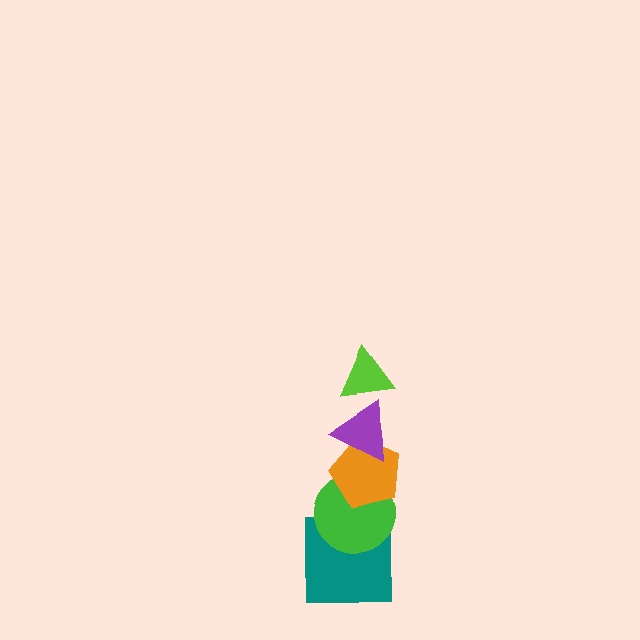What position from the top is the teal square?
The teal square is 5th from the top.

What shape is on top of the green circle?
The orange pentagon is on top of the green circle.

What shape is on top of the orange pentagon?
The purple triangle is on top of the orange pentagon.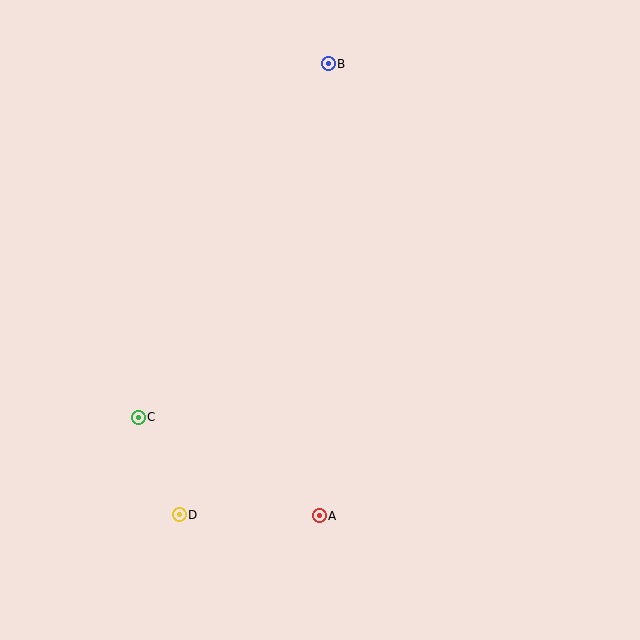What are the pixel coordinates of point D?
Point D is at (179, 515).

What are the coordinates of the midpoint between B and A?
The midpoint between B and A is at (324, 290).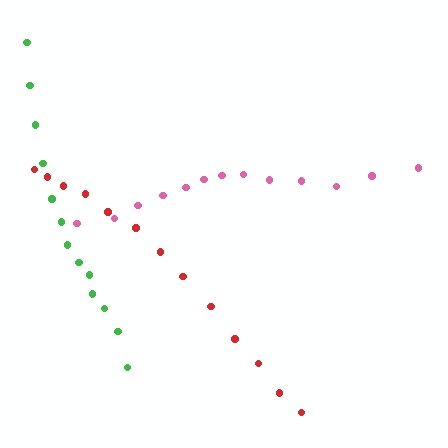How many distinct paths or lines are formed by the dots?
There are 3 distinct paths.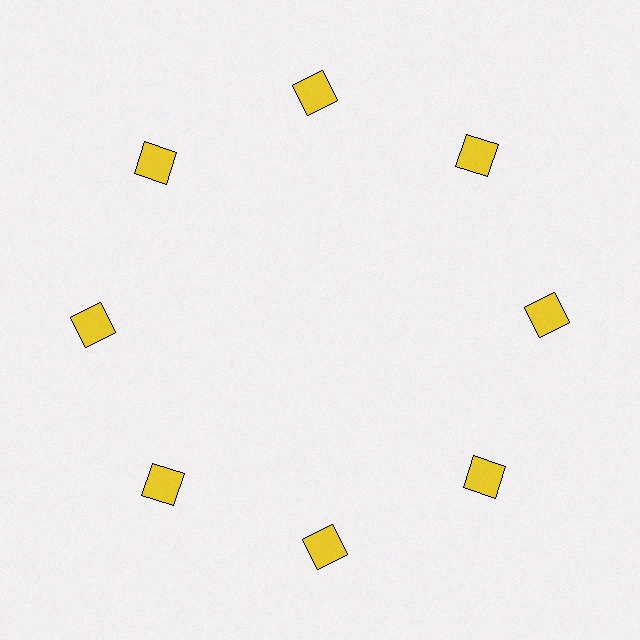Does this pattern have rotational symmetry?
Yes, this pattern has 8-fold rotational symmetry. It looks the same after rotating 45 degrees around the center.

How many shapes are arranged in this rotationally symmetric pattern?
There are 8 shapes, arranged in 8 groups of 1.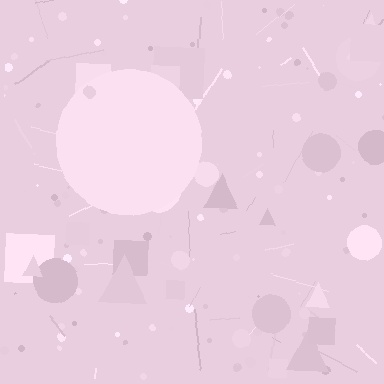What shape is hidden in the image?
A circle is hidden in the image.